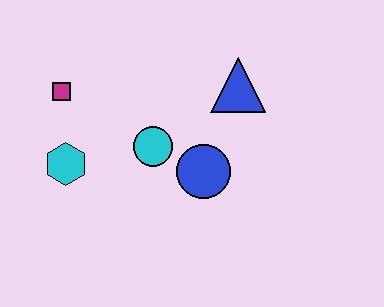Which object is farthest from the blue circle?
The magenta square is farthest from the blue circle.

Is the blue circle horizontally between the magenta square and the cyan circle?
No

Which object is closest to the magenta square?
The cyan hexagon is closest to the magenta square.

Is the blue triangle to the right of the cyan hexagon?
Yes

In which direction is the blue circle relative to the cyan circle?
The blue circle is to the right of the cyan circle.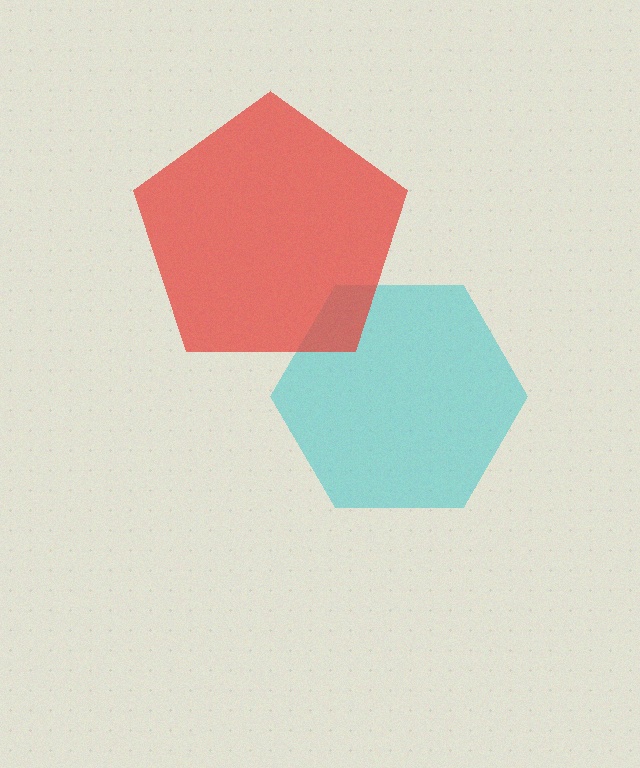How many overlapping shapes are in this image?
There are 2 overlapping shapes in the image.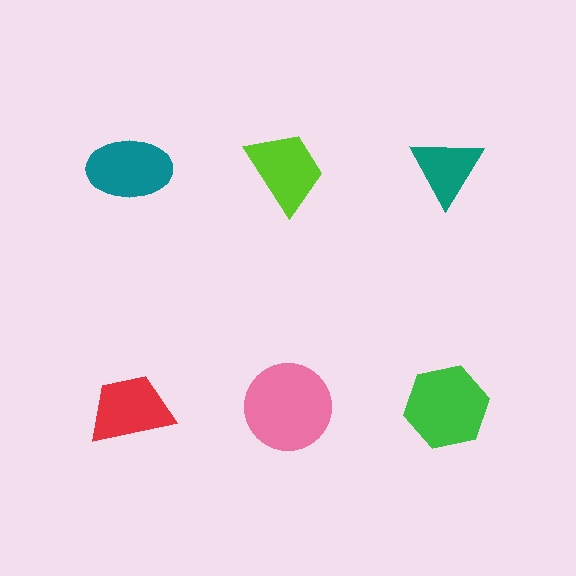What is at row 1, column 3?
A teal triangle.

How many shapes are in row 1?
3 shapes.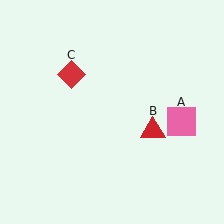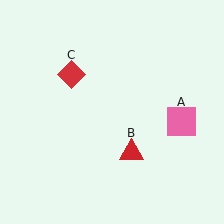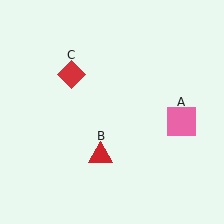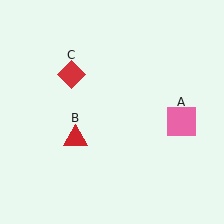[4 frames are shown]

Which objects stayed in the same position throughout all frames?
Pink square (object A) and red diamond (object C) remained stationary.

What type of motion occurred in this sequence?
The red triangle (object B) rotated clockwise around the center of the scene.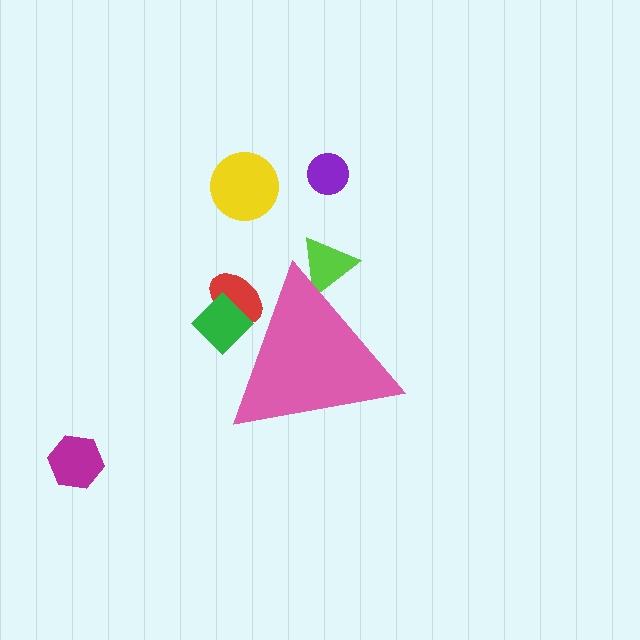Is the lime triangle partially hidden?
Yes, the lime triangle is partially hidden behind the pink triangle.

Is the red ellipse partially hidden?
Yes, the red ellipse is partially hidden behind the pink triangle.